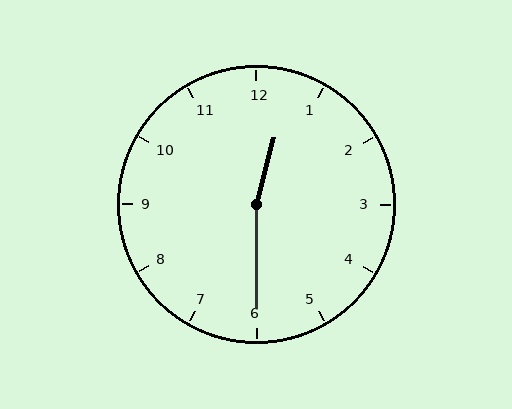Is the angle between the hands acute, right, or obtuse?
It is obtuse.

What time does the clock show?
12:30.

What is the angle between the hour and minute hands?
Approximately 165 degrees.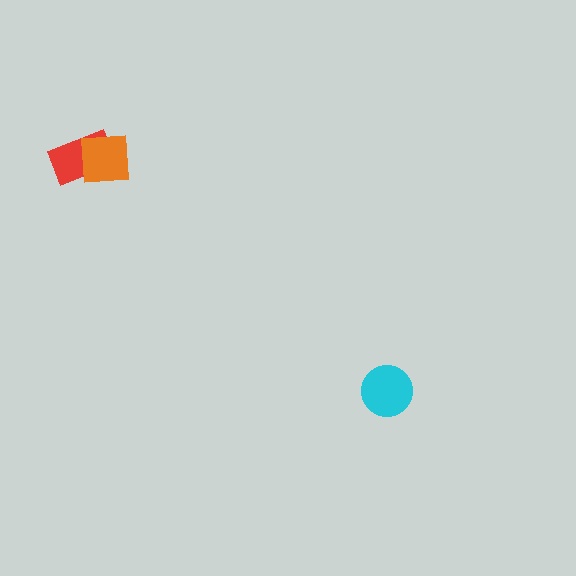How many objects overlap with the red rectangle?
1 object overlaps with the red rectangle.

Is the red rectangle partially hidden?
Yes, it is partially covered by another shape.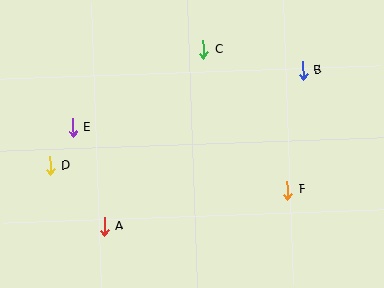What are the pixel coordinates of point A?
Point A is at (104, 226).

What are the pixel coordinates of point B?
Point B is at (303, 70).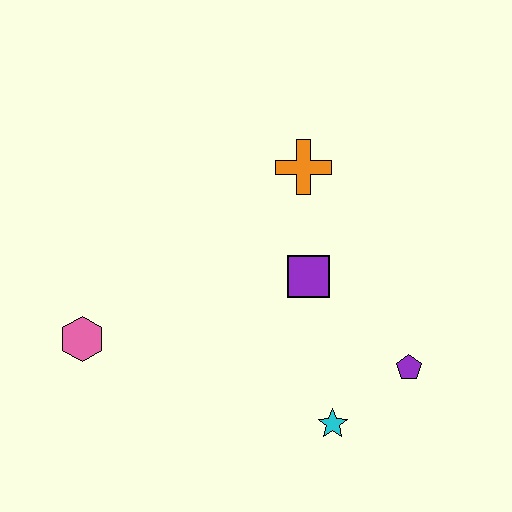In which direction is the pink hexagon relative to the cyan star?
The pink hexagon is to the left of the cyan star.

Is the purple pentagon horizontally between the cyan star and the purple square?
No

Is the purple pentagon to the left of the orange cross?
No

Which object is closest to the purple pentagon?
The cyan star is closest to the purple pentagon.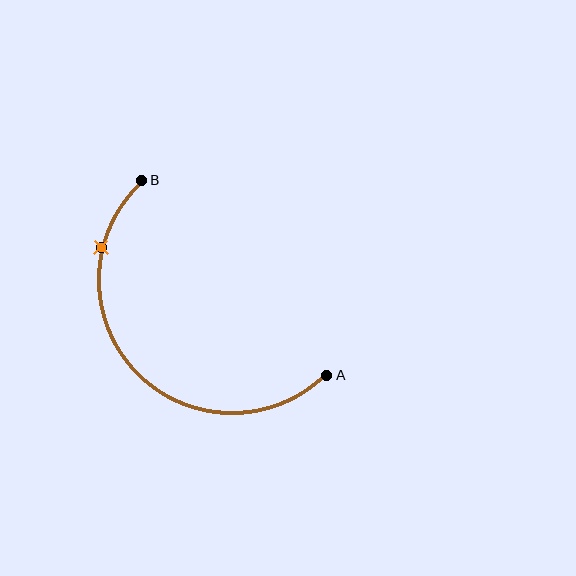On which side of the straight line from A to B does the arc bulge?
The arc bulges below and to the left of the straight line connecting A and B.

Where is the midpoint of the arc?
The arc midpoint is the point on the curve farthest from the straight line joining A and B. It sits below and to the left of that line.